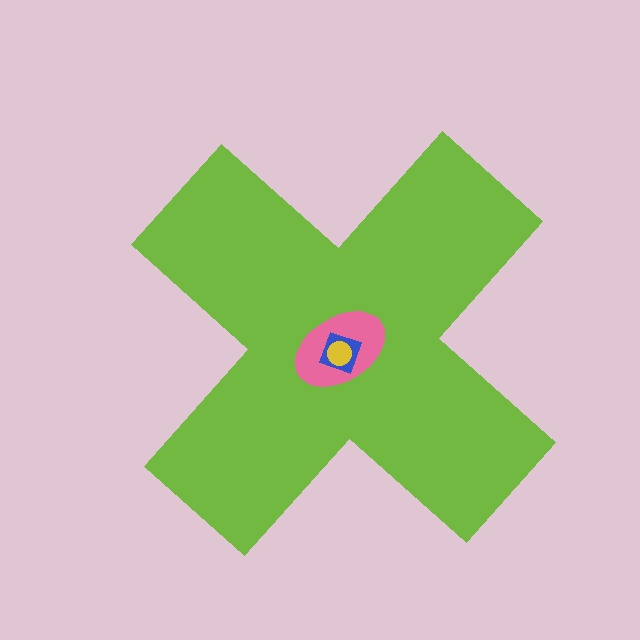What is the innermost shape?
The yellow circle.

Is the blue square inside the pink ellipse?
Yes.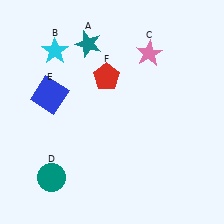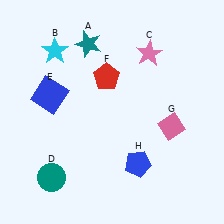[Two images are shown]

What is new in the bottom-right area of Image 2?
A pink diamond (G) was added in the bottom-right area of Image 2.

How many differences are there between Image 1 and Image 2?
There are 2 differences between the two images.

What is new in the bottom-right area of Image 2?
A blue pentagon (H) was added in the bottom-right area of Image 2.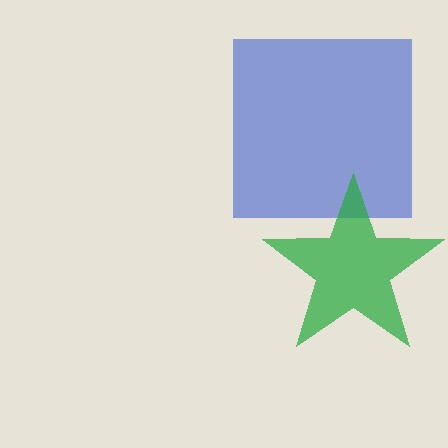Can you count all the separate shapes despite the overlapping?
Yes, there are 2 separate shapes.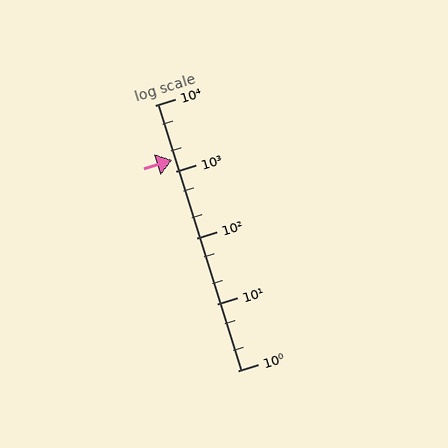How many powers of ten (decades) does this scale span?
The scale spans 4 decades, from 1 to 10000.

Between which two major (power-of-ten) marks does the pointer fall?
The pointer is between 1000 and 10000.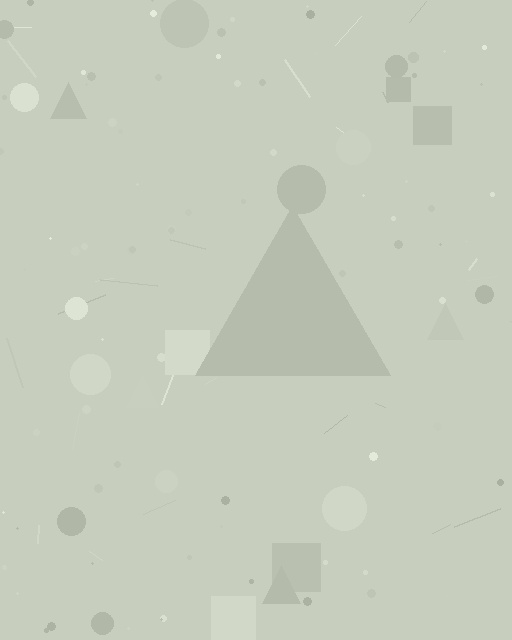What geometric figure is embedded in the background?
A triangle is embedded in the background.